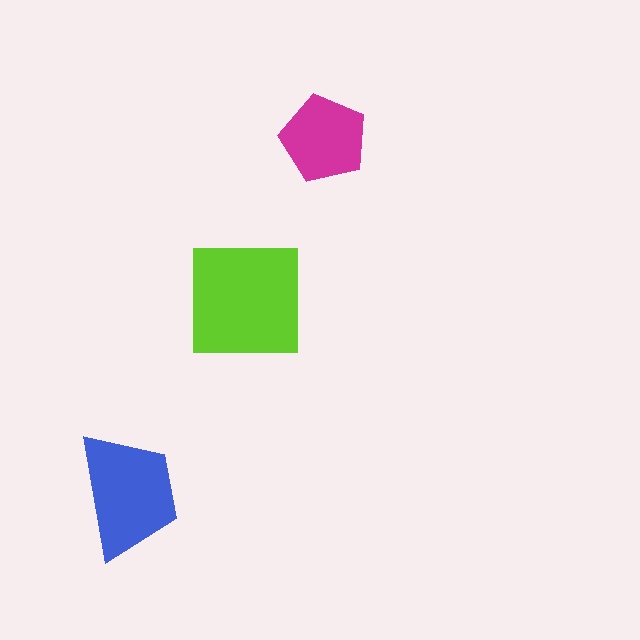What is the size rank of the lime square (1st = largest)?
1st.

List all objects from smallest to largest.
The magenta pentagon, the blue trapezoid, the lime square.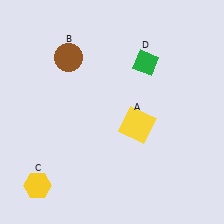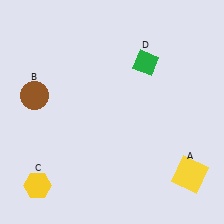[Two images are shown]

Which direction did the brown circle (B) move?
The brown circle (B) moved down.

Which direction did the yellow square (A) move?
The yellow square (A) moved right.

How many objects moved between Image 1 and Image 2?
2 objects moved between the two images.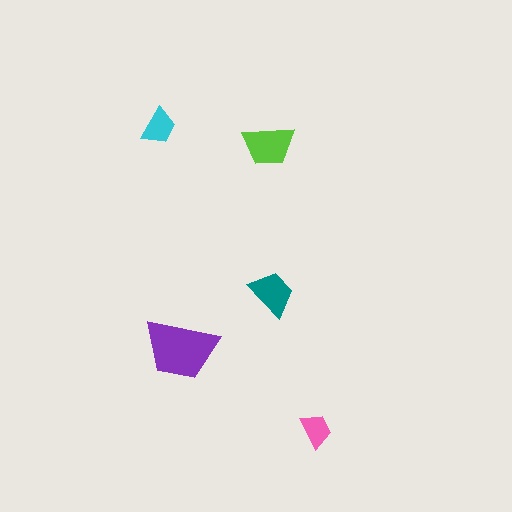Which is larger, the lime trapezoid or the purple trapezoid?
The purple one.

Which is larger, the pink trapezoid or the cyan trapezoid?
The cyan one.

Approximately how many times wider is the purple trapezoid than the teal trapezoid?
About 1.5 times wider.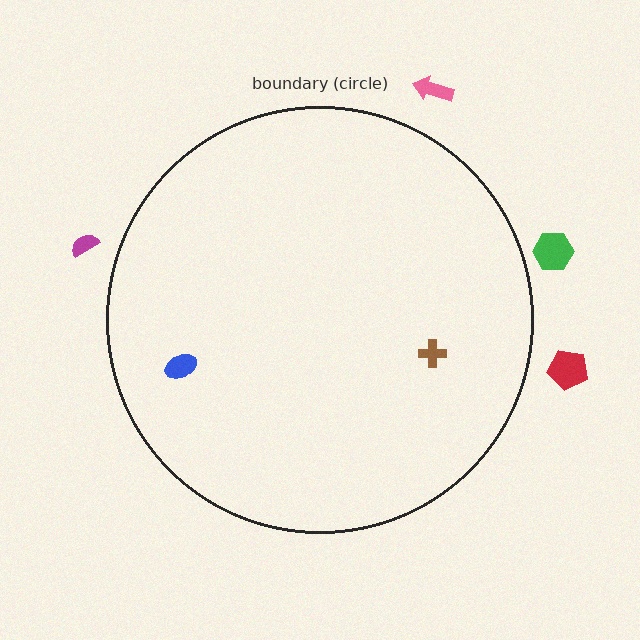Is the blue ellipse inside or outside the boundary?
Inside.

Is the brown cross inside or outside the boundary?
Inside.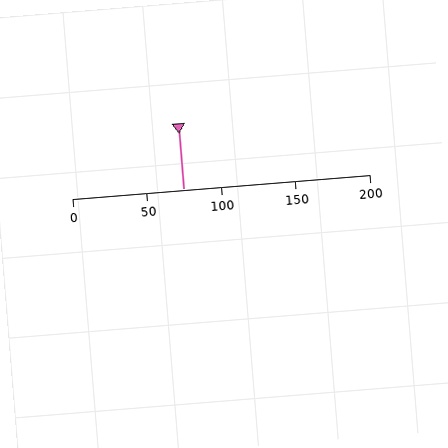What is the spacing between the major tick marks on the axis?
The major ticks are spaced 50 apart.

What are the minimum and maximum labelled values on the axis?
The axis runs from 0 to 200.